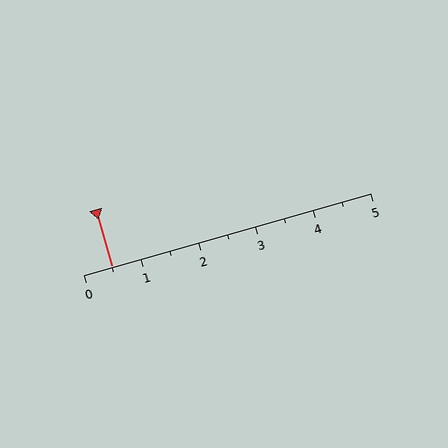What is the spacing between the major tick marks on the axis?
The major ticks are spaced 1 apart.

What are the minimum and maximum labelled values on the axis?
The axis runs from 0 to 5.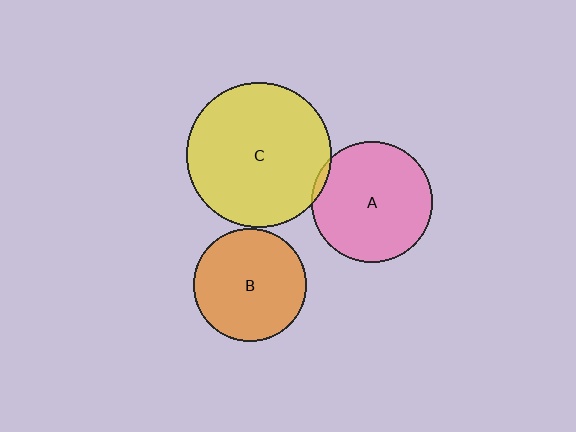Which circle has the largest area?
Circle C (yellow).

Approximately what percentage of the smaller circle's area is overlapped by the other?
Approximately 5%.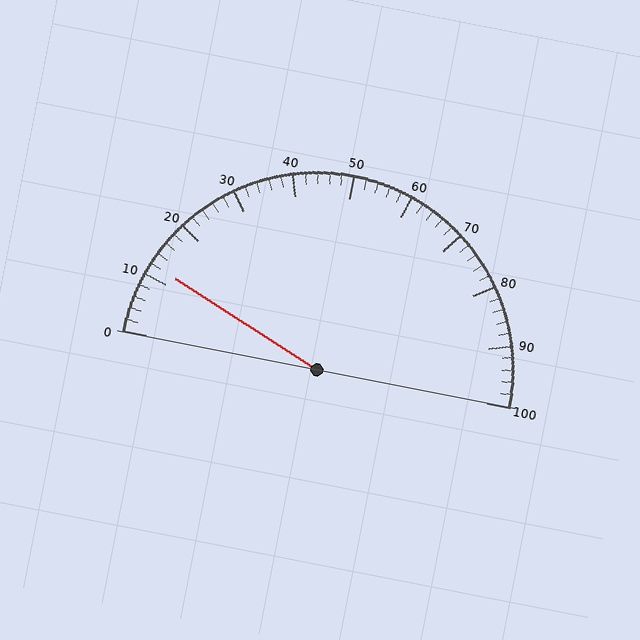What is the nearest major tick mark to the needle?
The nearest major tick mark is 10.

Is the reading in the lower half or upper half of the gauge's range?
The reading is in the lower half of the range (0 to 100).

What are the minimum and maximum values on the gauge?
The gauge ranges from 0 to 100.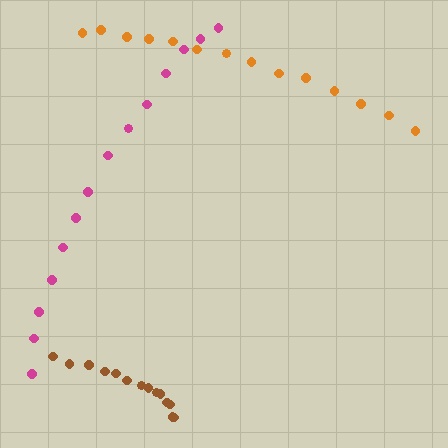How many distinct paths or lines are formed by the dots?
There are 3 distinct paths.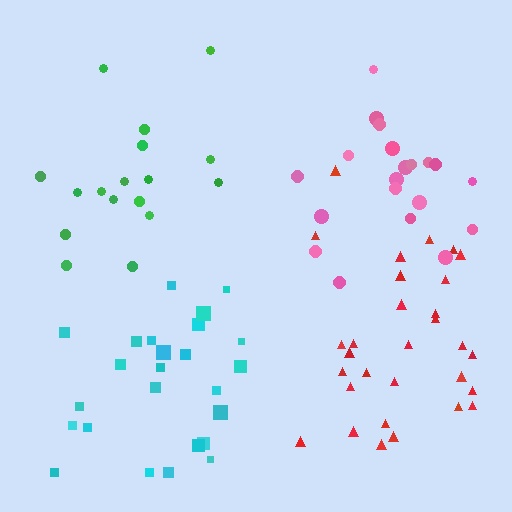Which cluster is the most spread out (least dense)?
Pink.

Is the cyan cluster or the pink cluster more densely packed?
Cyan.